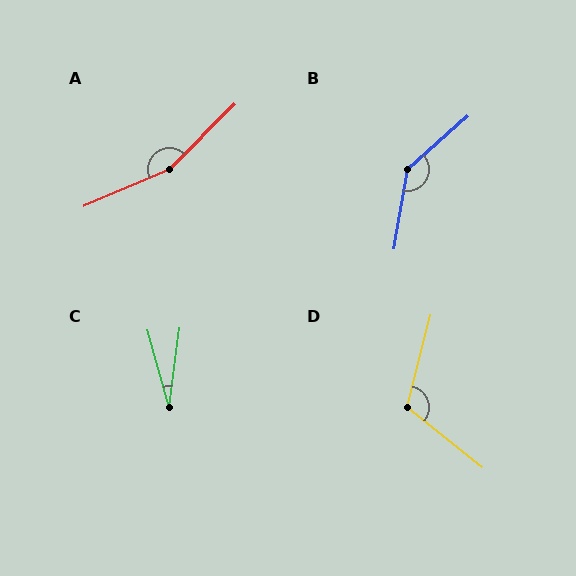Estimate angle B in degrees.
Approximately 141 degrees.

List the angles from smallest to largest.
C (23°), D (115°), B (141°), A (158°).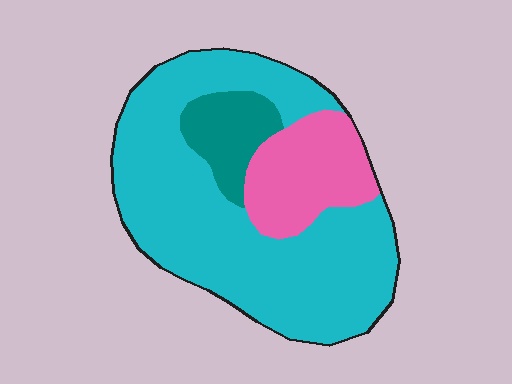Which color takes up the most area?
Cyan, at roughly 70%.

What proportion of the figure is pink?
Pink covers 19% of the figure.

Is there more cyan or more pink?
Cyan.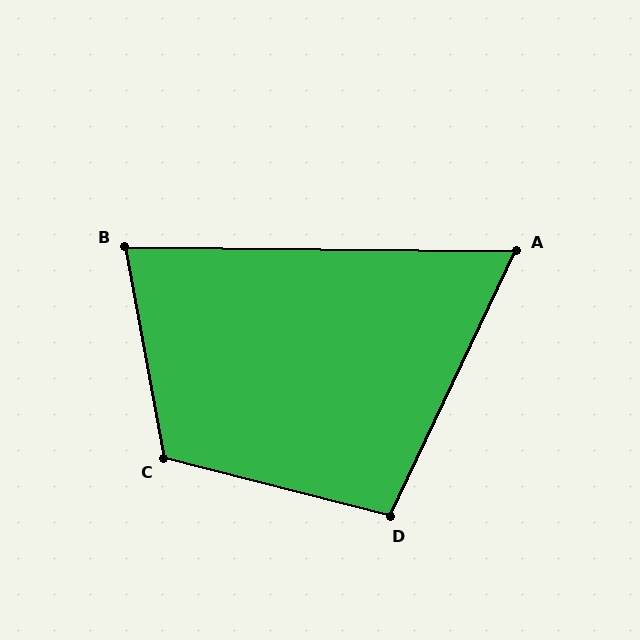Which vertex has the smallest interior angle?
A, at approximately 65 degrees.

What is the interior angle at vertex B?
Approximately 79 degrees (acute).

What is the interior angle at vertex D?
Approximately 101 degrees (obtuse).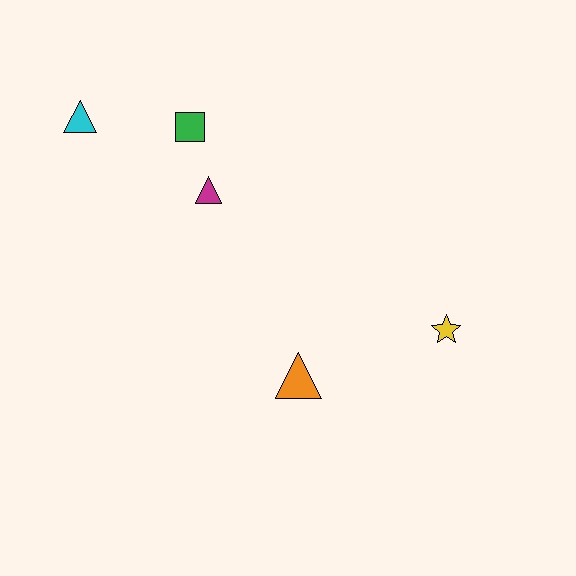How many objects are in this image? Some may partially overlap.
There are 5 objects.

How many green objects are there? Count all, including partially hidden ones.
There is 1 green object.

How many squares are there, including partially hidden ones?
There is 1 square.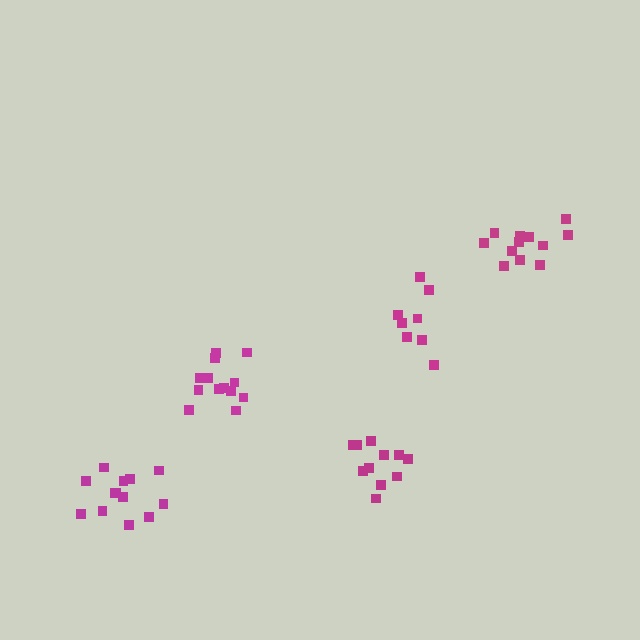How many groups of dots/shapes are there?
There are 5 groups.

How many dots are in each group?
Group 1: 13 dots, Group 2: 8 dots, Group 3: 13 dots, Group 4: 13 dots, Group 5: 11 dots (58 total).